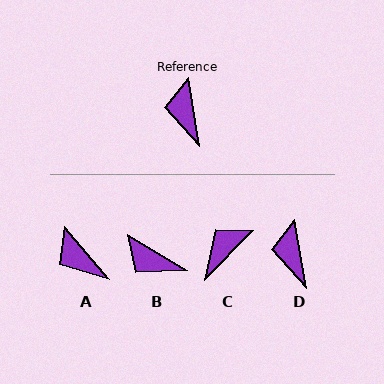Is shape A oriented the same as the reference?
No, it is off by about 31 degrees.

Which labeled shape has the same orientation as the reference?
D.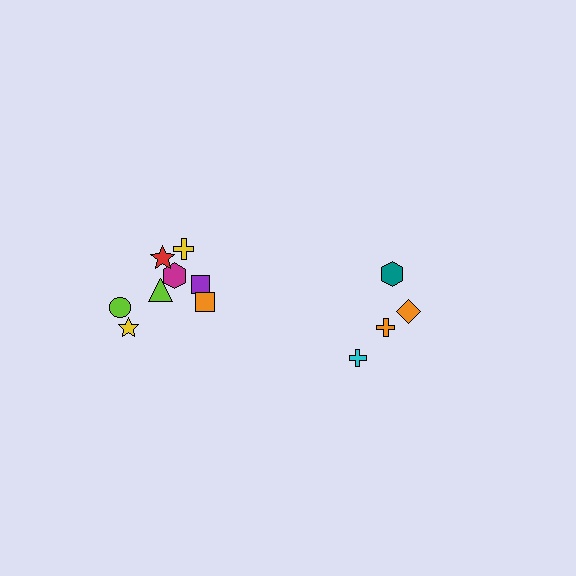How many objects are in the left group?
There are 8 objects.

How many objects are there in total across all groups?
There are 12 objects.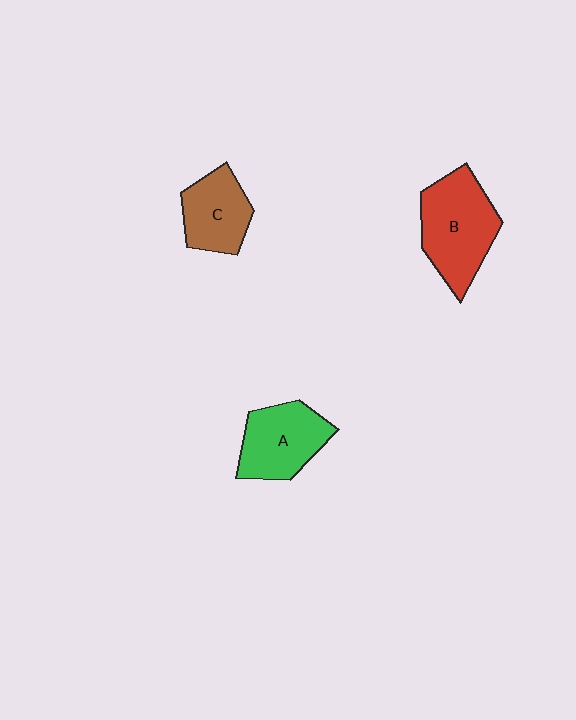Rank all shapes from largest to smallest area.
From largest to smallest: B (red), A (green), C (brown).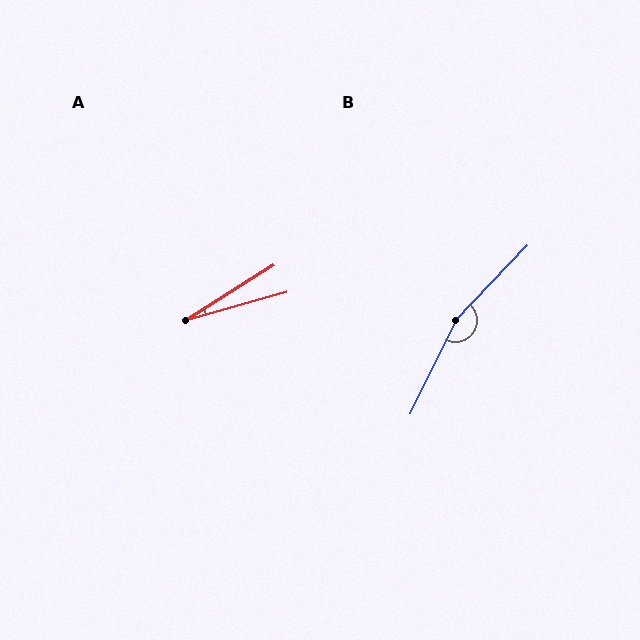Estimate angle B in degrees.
Approximately 162 degrees.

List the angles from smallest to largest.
A (17°), B (162°).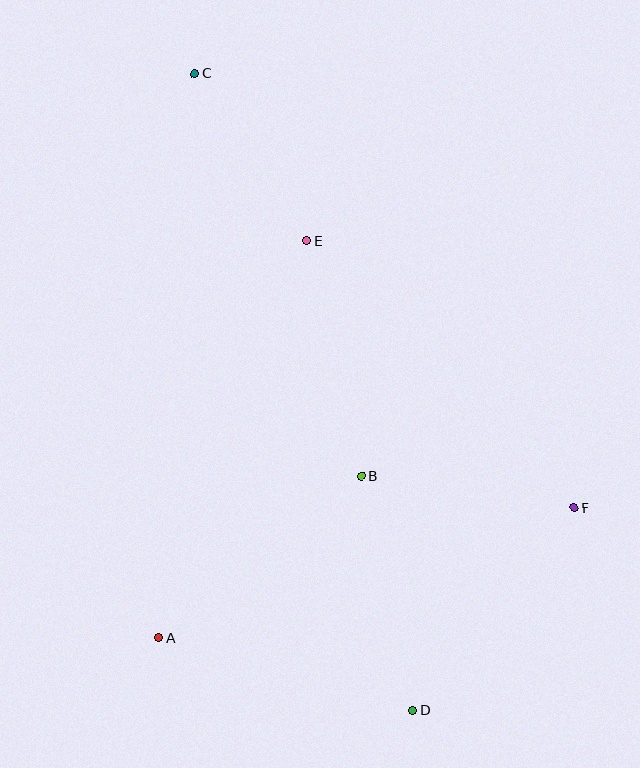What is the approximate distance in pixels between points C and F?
The distance between C and F is approximately 576 pixels.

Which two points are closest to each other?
Points C and E are closest to each other.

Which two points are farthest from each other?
Points C and D are farthest from each other.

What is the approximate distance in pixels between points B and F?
The distance between B and F is approximately 215 pixels.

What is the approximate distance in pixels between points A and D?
The distance between A and D is approximately 264 pixels.